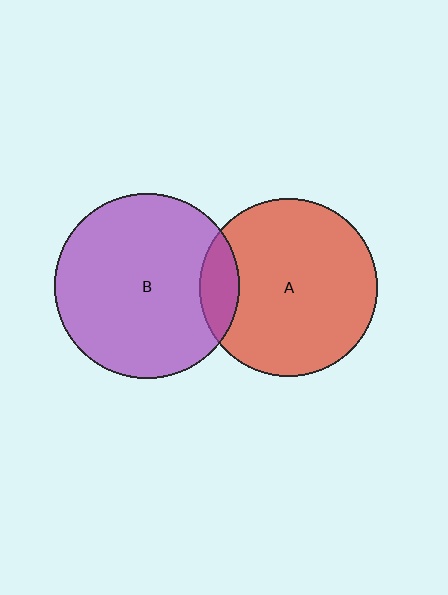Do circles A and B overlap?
Yes.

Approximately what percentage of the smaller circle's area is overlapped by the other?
Approximately 15%.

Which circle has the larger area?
Circle B (purple).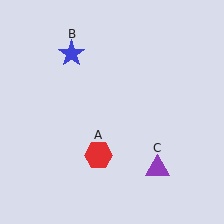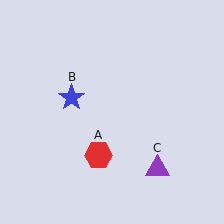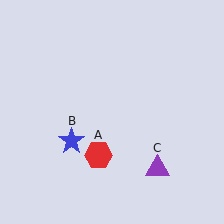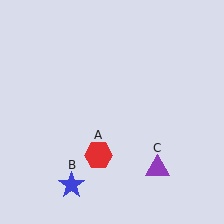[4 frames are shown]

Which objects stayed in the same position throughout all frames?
Red hexagon (object A) and purple triangle (object C) remained stationary.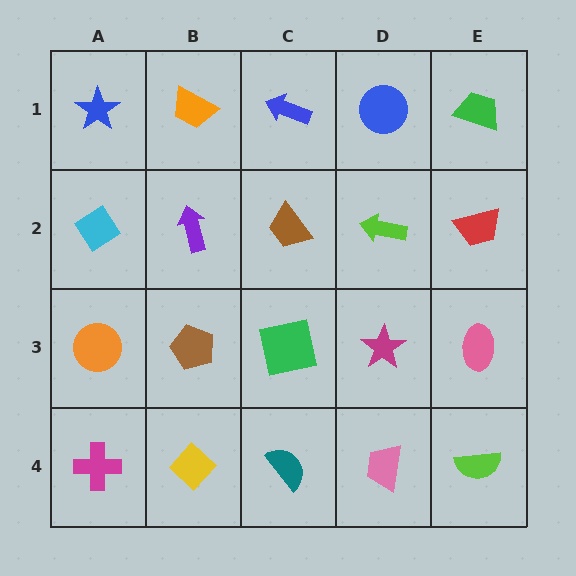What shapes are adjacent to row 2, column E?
A green trapezoid (row 1, column E), a pink ellipse (row 3, column E), a lime arrow (row 2, column D).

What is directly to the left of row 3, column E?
A magenta star.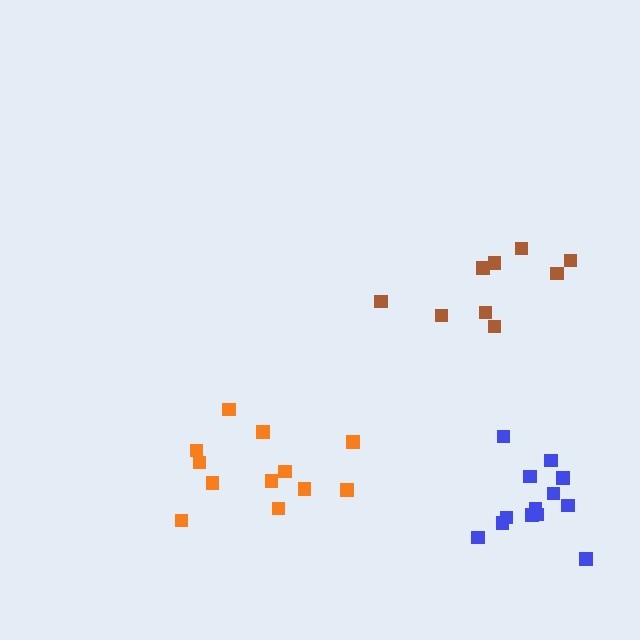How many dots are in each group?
Group 1: 12 dots, Group 2: 9 dots, Group 3: 13 dots (34 total).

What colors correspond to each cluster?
The clusters are colored: orange, brown, blue.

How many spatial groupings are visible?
There are 3 spatial groupings.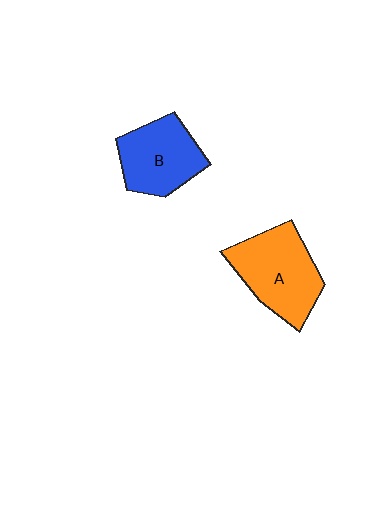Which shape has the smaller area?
Shape B (blue).